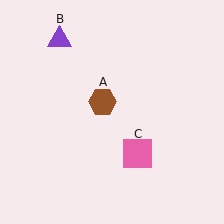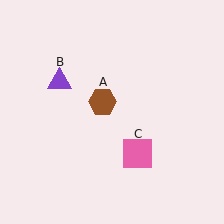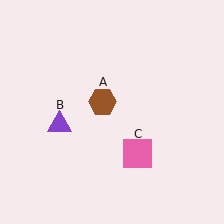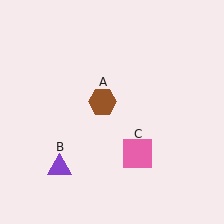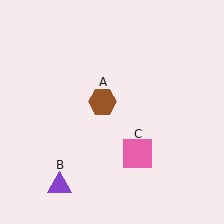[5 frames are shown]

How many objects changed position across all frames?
1 object changed position: purple triangle (object B).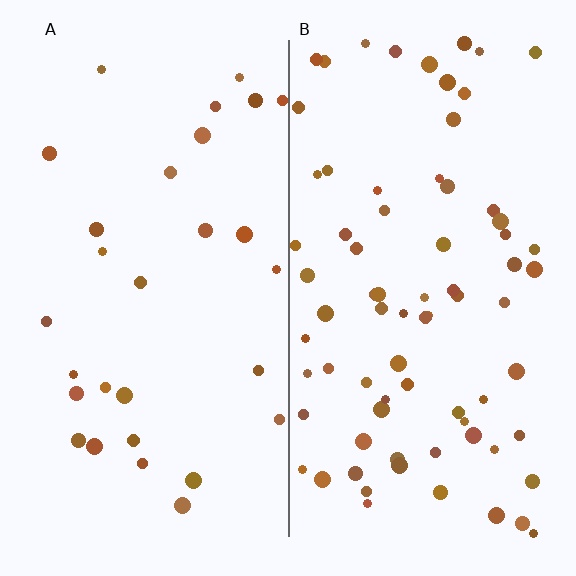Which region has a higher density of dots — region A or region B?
B (the right).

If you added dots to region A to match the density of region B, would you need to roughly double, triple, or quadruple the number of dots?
Approximately triple.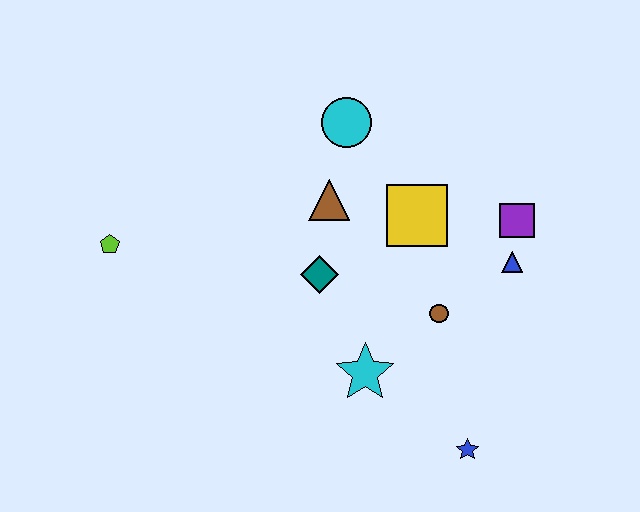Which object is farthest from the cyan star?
The lime pentagon is farthest from the cyan star.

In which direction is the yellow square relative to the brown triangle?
The yellow square is to the right of the brown triangle.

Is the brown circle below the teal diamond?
Yes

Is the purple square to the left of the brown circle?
No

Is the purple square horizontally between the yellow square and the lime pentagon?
No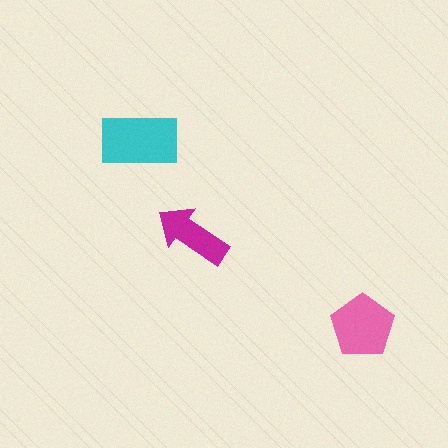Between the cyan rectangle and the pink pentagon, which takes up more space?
The cyan rectangle.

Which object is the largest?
The cyan rectangle.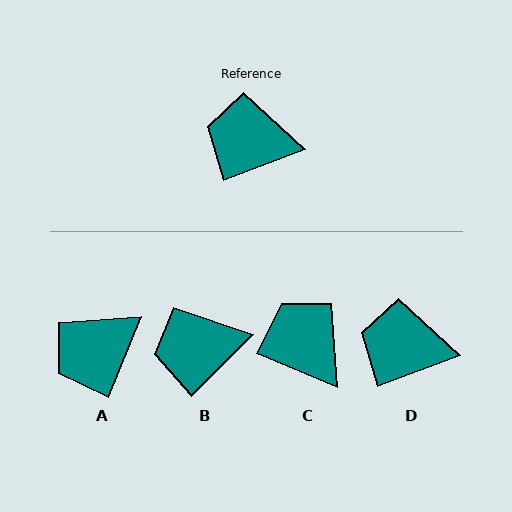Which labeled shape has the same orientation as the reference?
D.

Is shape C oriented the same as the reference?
No, it is off by about 43 degrees.